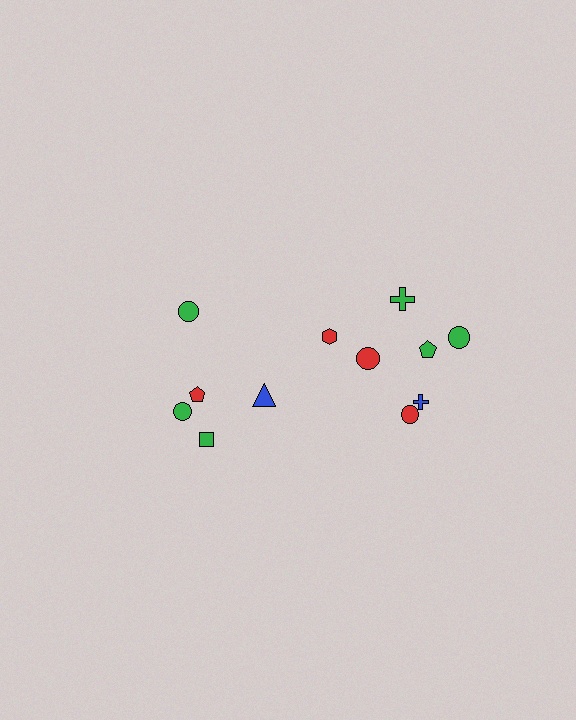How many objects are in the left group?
There are 5 objects.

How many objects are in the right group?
There are 7 objects.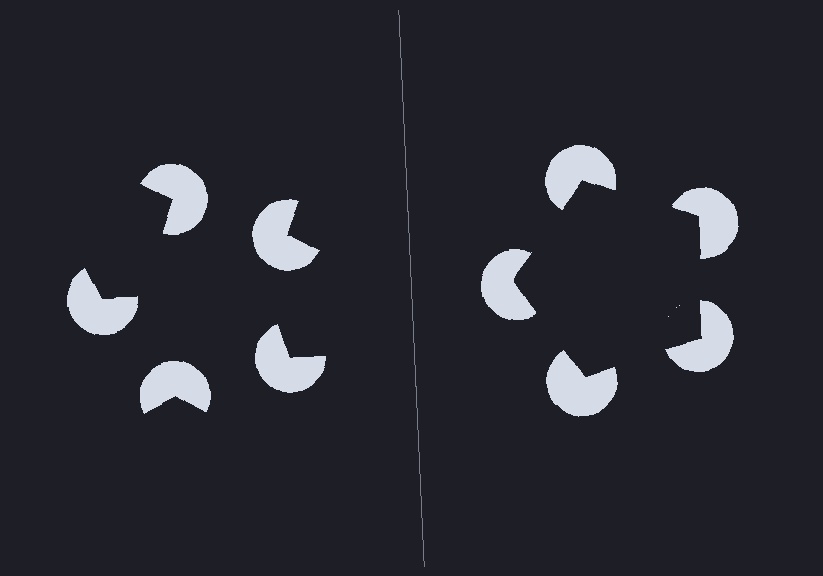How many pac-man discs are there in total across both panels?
10 — 5 on each side.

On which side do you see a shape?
An illusory pentagon appears on the right side. On the left side the wedge cuts are rotated, so no coherent shape forms.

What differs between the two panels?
The pac-man discs are positioned identically on both sides; only the wedge orientations differ. On the right they align to a pentagon; on the left they are misaligned.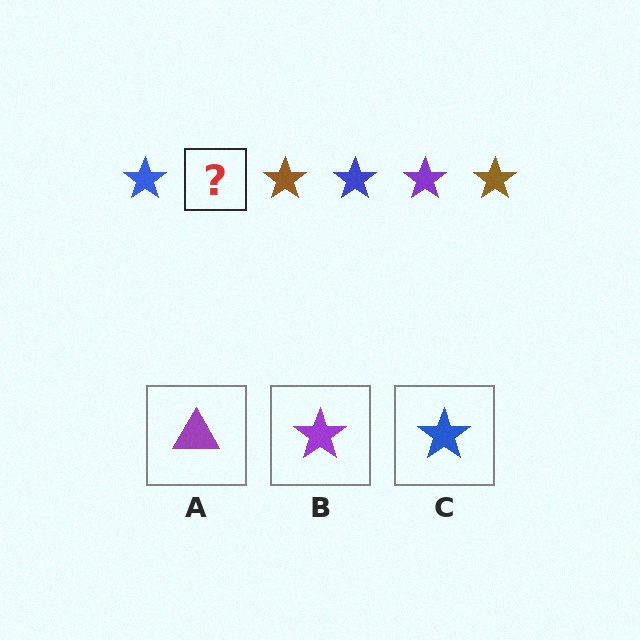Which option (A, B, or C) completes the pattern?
B.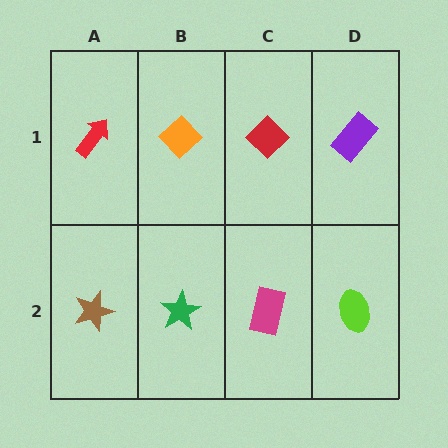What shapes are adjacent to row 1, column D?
A lime ellipse (row 2, column D), a red diamond (row 1, column C).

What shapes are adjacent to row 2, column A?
A red arrow (row 1, column A), a green star (row 2, column B).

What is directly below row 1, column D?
A lime ellipse.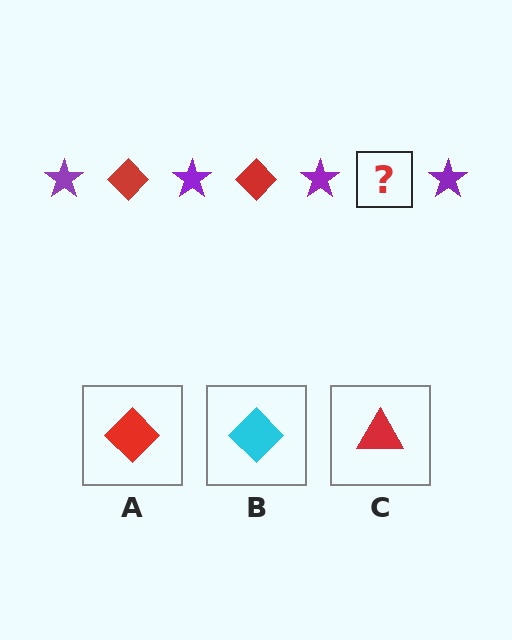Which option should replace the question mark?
Option A.